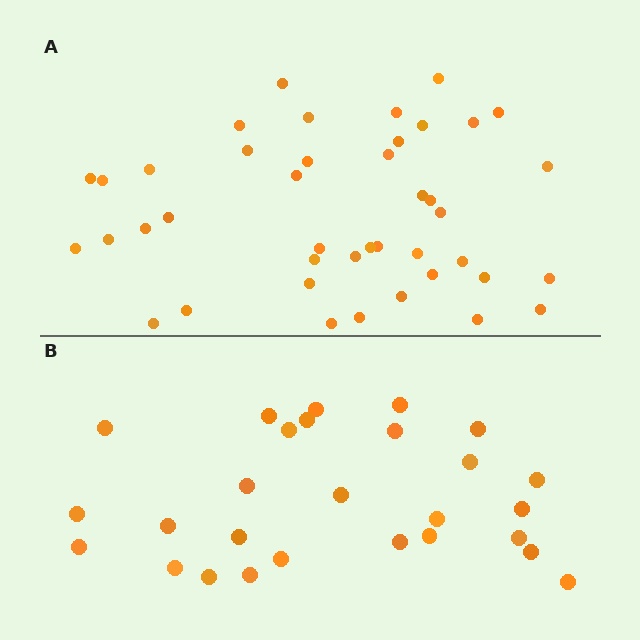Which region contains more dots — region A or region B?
Region A (the top region) has more dots.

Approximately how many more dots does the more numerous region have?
Region A has approximately 15 more dots than region B.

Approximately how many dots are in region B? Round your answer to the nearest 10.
About 30 dots. (The exact count is 27, which rounds to 30.)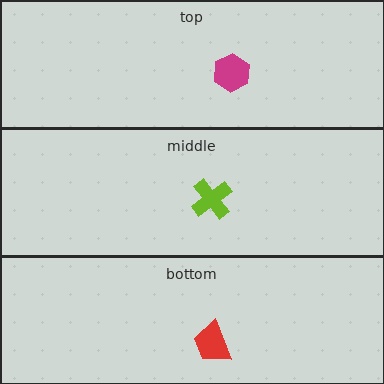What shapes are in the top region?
The magenta hexagon.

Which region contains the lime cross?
The middle region.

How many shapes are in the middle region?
1.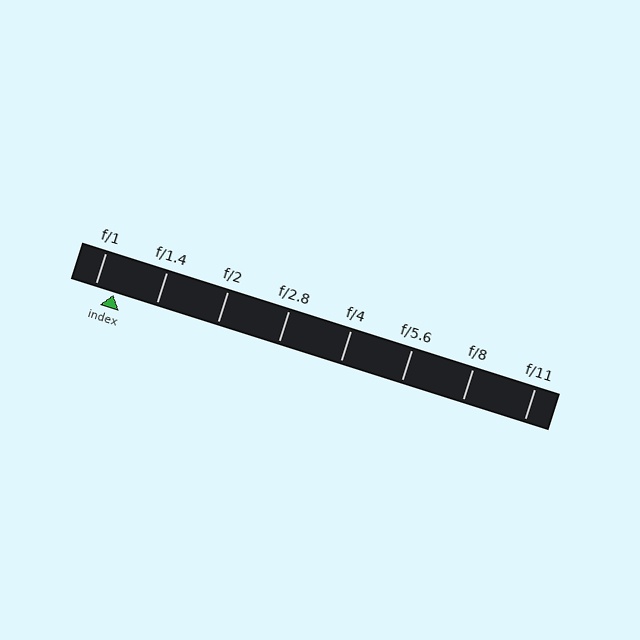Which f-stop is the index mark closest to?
The index mark is closest to f/1.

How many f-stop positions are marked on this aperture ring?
There are 8 f-stop positions marked.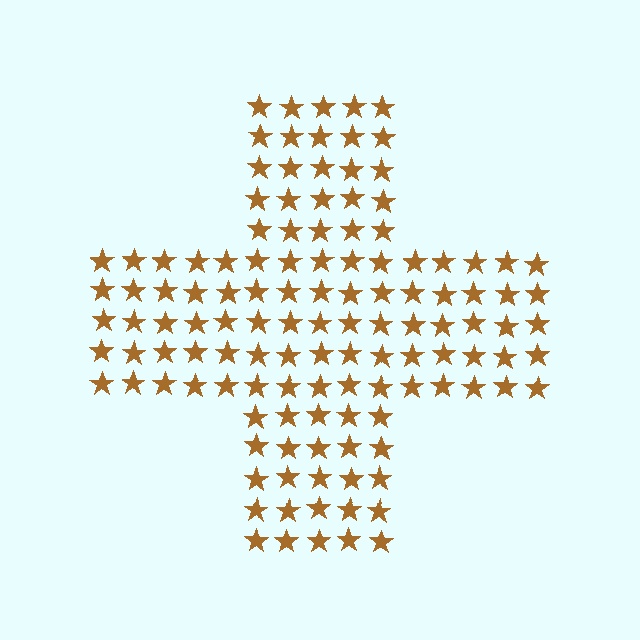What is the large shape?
The large shape is a cross.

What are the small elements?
The small elements are stars.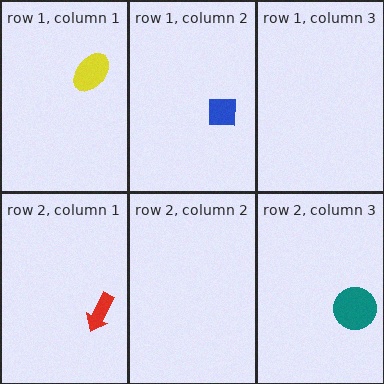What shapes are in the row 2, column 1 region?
The red arrow.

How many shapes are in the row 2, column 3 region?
1.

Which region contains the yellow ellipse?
The row 1, column 1 region.